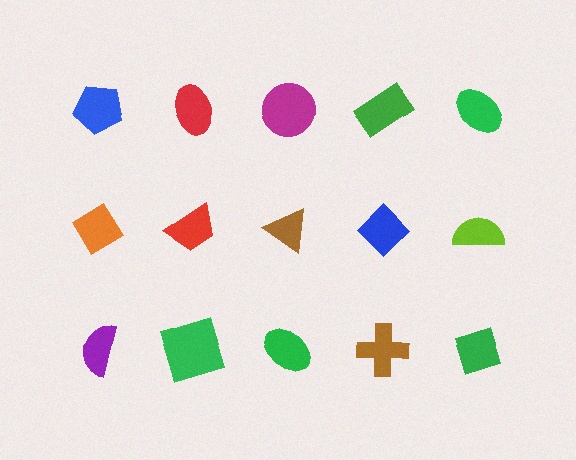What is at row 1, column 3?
A magenta circle.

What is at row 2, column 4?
A blue diamond.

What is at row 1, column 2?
A red ellipse.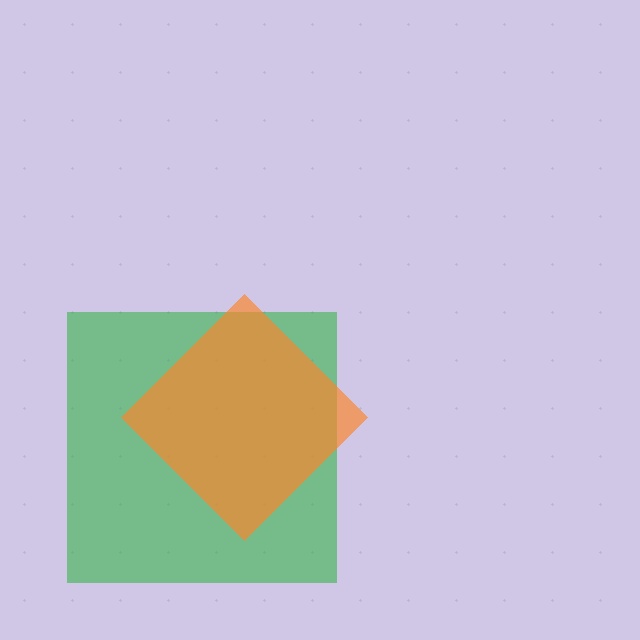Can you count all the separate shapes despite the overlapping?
Yes, there are 2 separate shapes.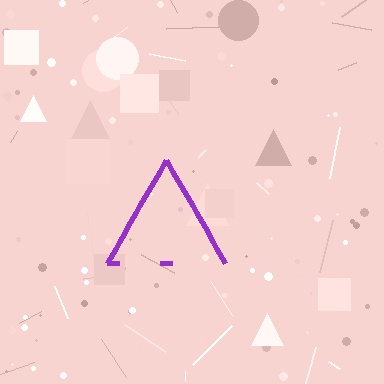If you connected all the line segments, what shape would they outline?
They would outline a triangle.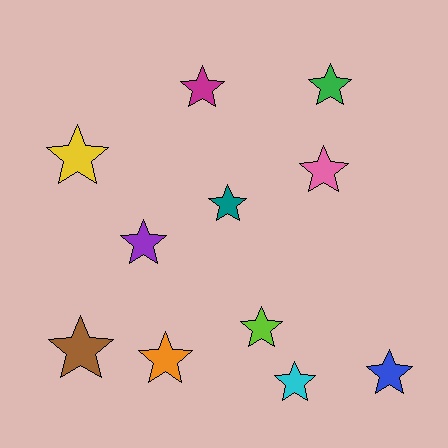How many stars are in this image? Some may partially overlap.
There are 11 stars.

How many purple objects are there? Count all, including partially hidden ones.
There is 1 purple object.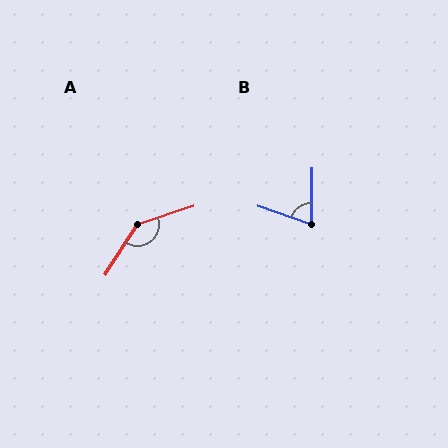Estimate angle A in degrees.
Approximately 141 degrees.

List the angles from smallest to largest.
B (72°), A (141°).